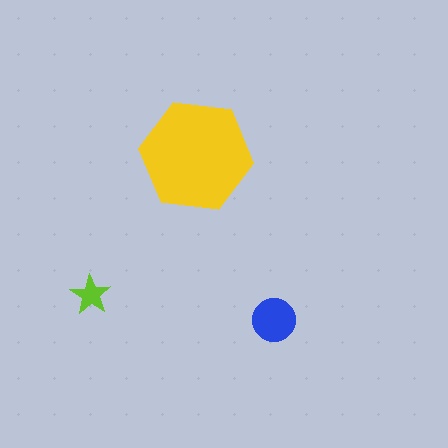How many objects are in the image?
There are 3 objects in the image.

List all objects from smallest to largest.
The lime star, the blue circle, the yellow hexagon.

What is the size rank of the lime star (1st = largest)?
3rd.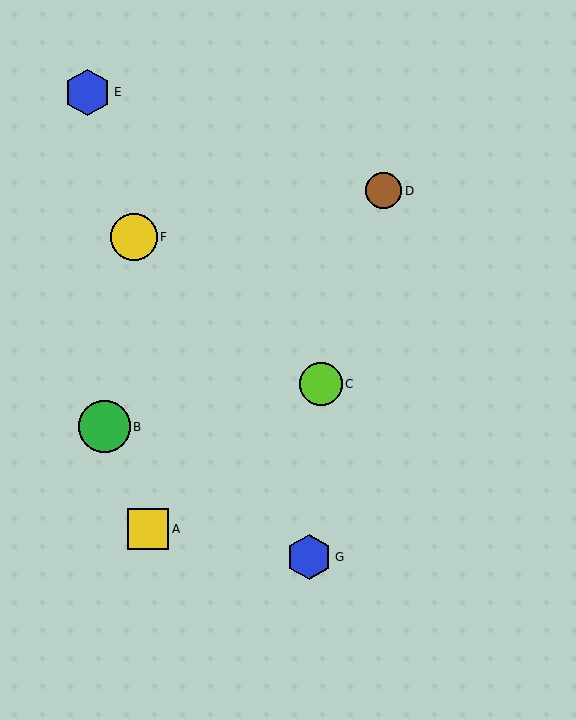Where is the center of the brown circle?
The center of the brown circle is at (384, 191).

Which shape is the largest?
The green circle (labeled B) is the largest.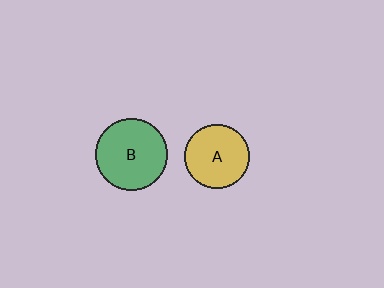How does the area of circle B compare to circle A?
Approximately 1.2 times.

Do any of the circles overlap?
No, none of the circles overlap.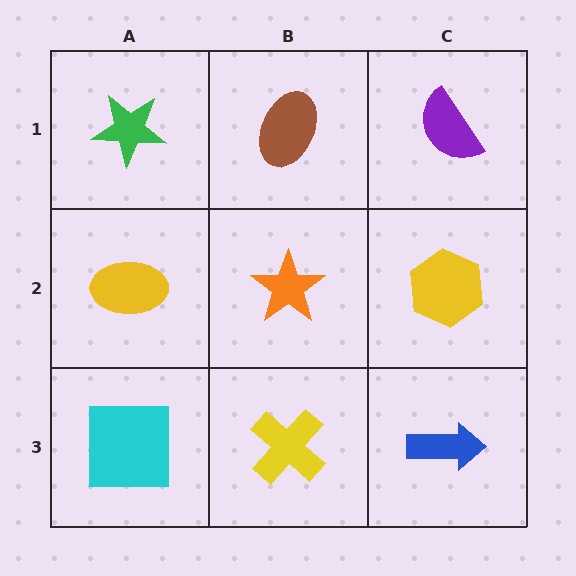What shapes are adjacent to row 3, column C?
A yellow hexagon (row 2, column C), a yellow cross (row 3, column B).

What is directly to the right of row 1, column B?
A purple semicircle.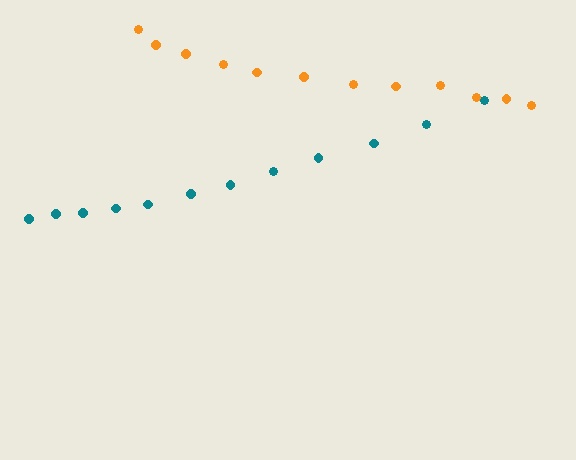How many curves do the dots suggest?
There are 2 distinct paths.